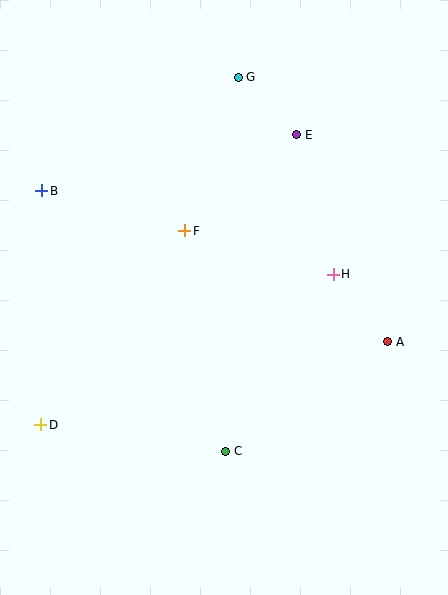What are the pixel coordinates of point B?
Point B is at (42, 191).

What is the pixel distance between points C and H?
The distance between C and H is 207 pixels.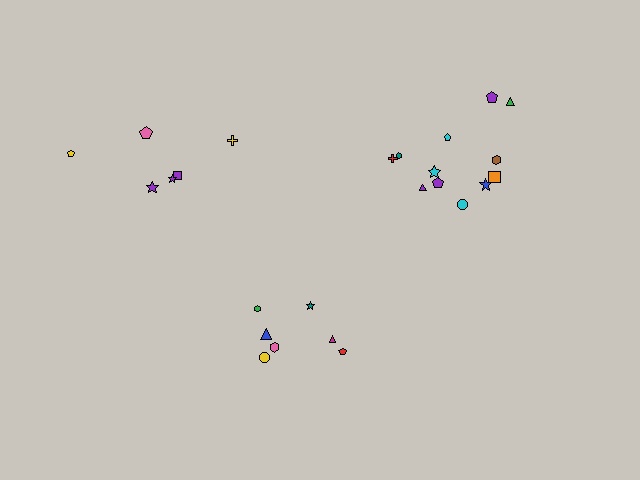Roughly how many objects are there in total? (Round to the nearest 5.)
Roughly 25 objects in total.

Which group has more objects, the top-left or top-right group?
The top-right group.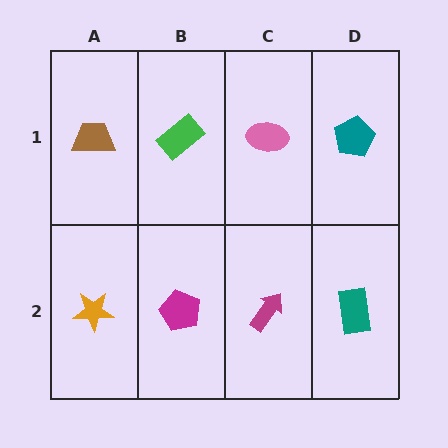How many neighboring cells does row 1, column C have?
3.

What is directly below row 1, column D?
A teal rectangle.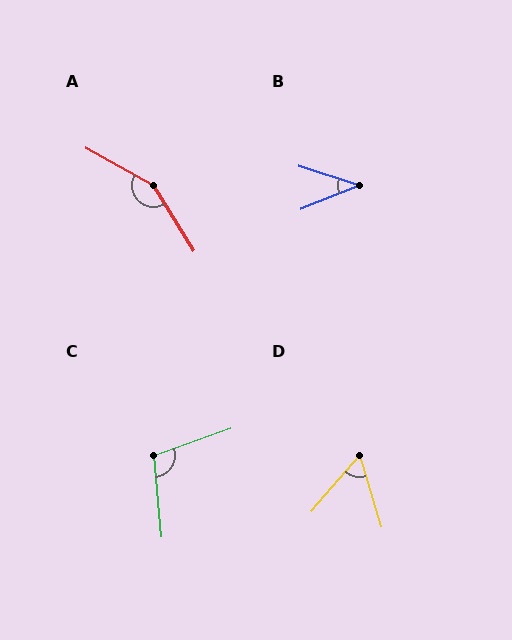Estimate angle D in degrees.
Approximately 57 degrees.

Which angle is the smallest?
B, at approximately 39 degrees.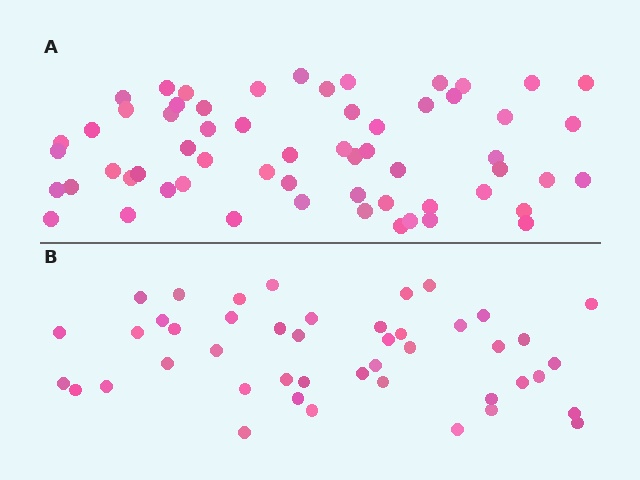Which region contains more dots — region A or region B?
Region A (the top region) has more dots.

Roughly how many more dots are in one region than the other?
Region A has approximately 15 more dots than region B.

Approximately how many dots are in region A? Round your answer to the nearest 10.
About 60 dots.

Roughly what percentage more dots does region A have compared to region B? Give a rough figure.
About 35% more.